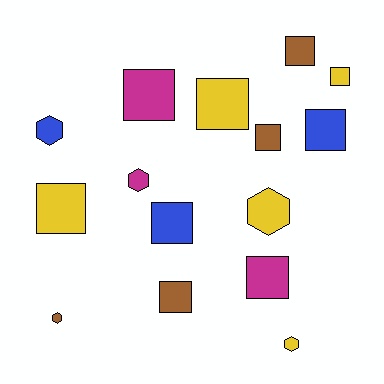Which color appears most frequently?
Yellow, with 5 objects.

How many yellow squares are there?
There are 3 yellow squares.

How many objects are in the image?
There are 15 objects.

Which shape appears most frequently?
Square, with 10 objects.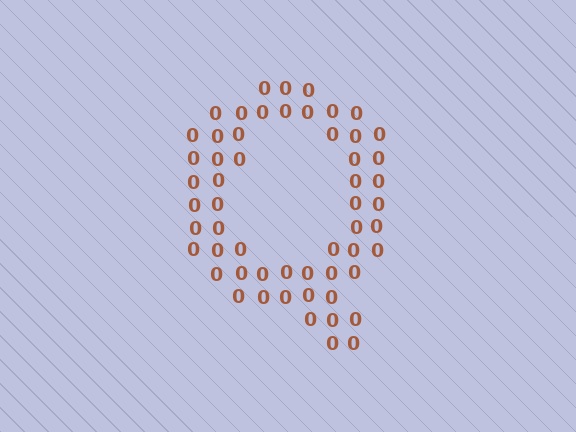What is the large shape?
The large shape is the letter Q.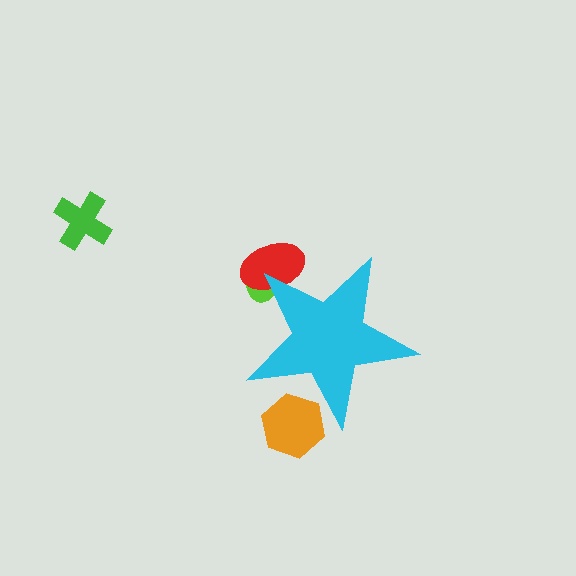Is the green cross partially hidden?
No, the green cross is fully visible.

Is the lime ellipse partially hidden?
Yes, the lime ellipse is partially hidden behind the cyan star.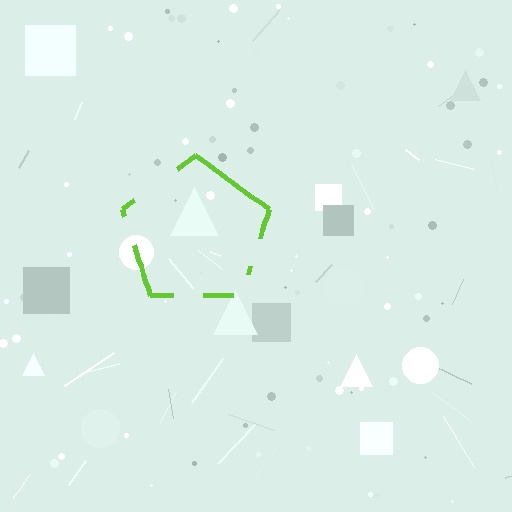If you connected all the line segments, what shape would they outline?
They would outline a pentagon.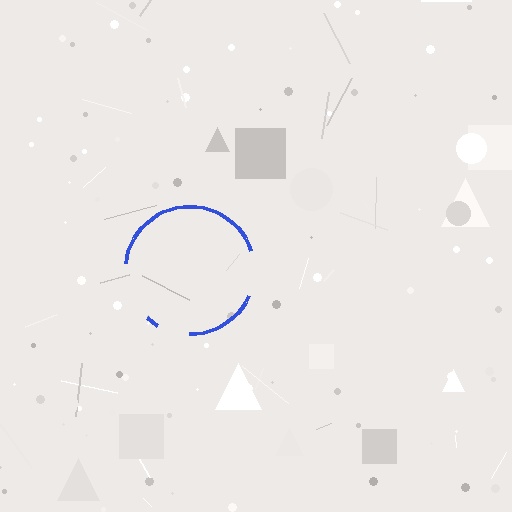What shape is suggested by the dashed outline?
The dashed outline suggests a circle.